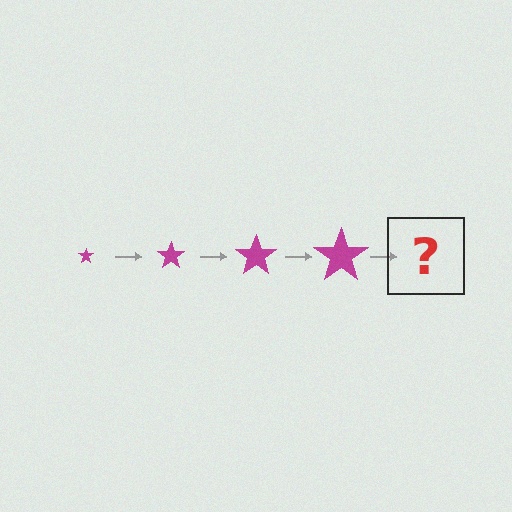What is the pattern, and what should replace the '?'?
The pattern is that the star gets progressively larger each step. The '?' should be a magenta star, larger than the previous one.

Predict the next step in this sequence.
The next step is a magenta star, larger than the previous one.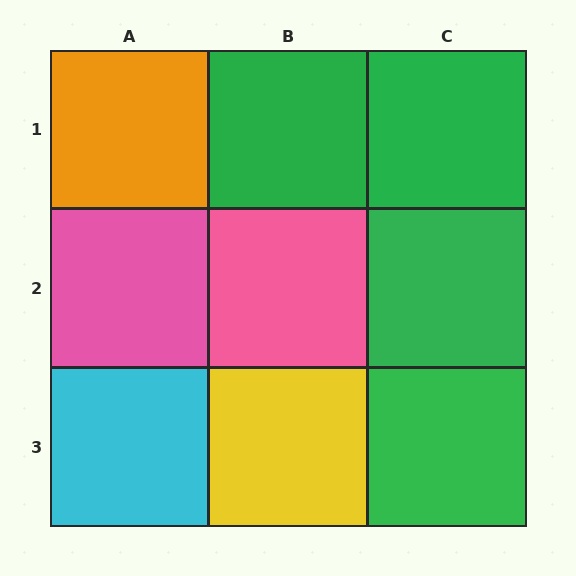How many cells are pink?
2 cells are pink.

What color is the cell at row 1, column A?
Orange.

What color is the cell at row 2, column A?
Pink.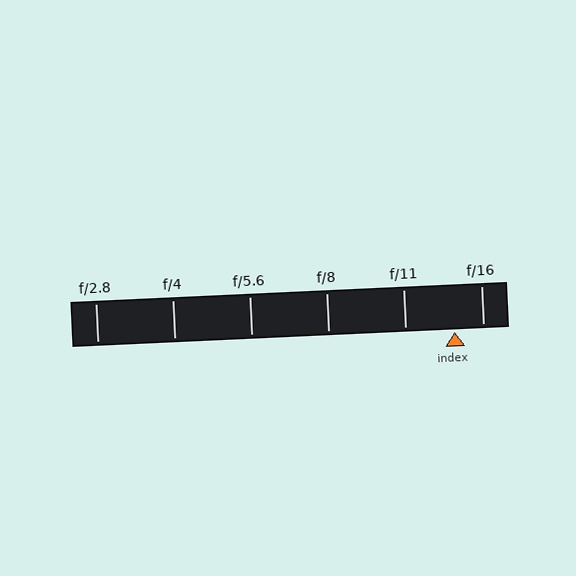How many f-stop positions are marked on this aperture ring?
There are 6 f-stop positions marked.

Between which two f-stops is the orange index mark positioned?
The index mark is between f/11 and f/16.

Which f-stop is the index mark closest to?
The index mark is closest to f/16.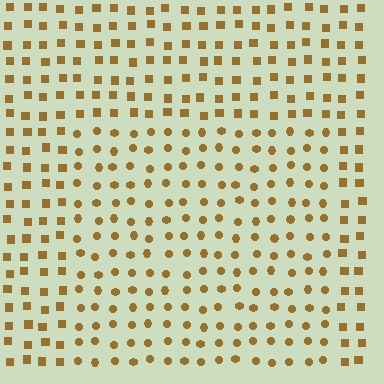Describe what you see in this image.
The image is filled with small brown elements arranged in a uniform grid. A rectangle-shaped region contains circles, while the surrounding area contains squares. The boundary is defined purely by the change in element shape.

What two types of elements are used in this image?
The image uses circles inside the rectangle region and squares outside it.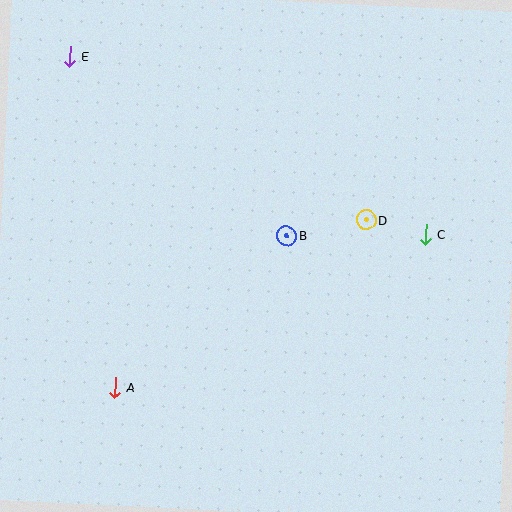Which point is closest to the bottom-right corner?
Point C is closest to the bottom-right corner.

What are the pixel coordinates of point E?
Point E is at (70, 56).